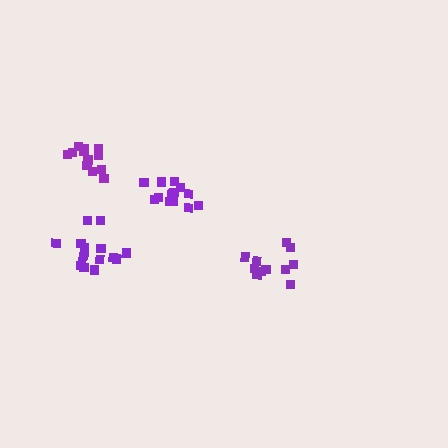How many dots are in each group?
Group 1: 11 dots, Group 2: 14 dots, Group 3: 15 dots, Group 4: 12 dots (52 total).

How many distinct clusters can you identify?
There are 4 distinct clusters.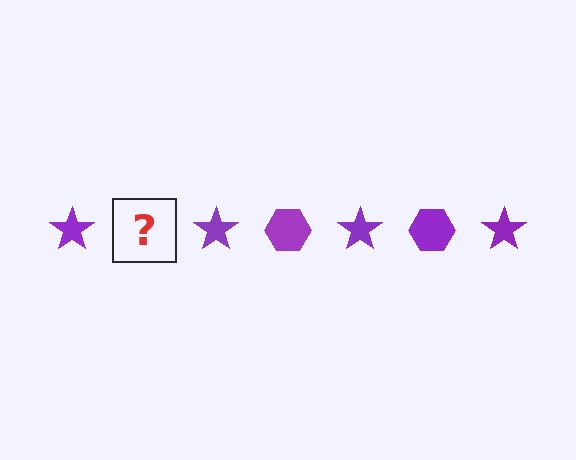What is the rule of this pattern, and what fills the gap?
The rule is that the pattern cycles through star, hexagon shapes in purple. The gap should be filled with a purple hexagon.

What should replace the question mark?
The question mark should be replaced with a purple hexagon.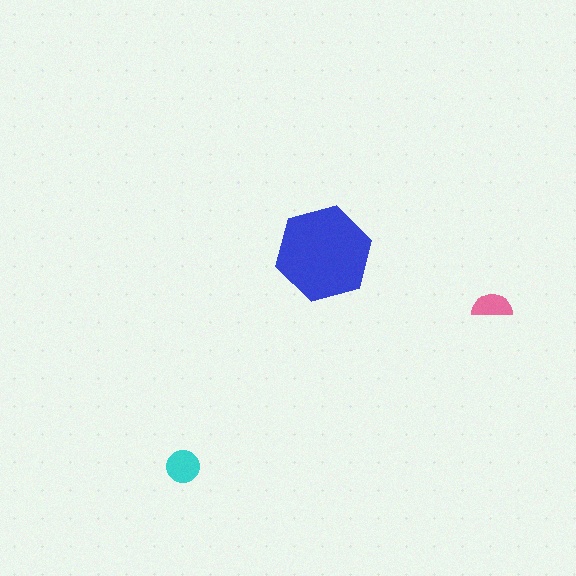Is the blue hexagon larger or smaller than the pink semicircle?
Larger.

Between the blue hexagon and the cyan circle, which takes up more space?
The blue hexagon.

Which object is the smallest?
The pink semicircle.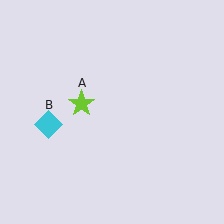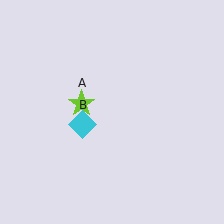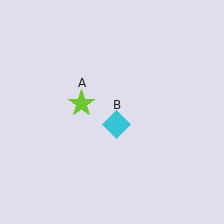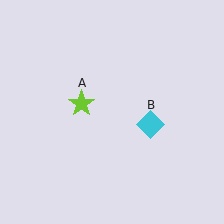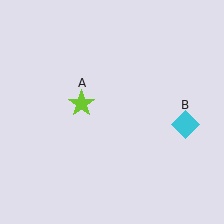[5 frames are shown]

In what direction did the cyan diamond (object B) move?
The cyan diamond (object B) moved right.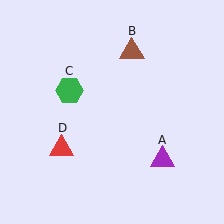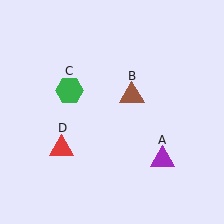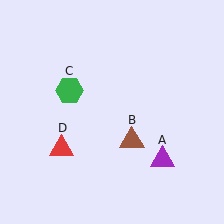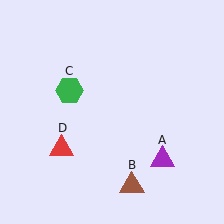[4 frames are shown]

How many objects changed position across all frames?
1 object changed position: brown triangle (object B).